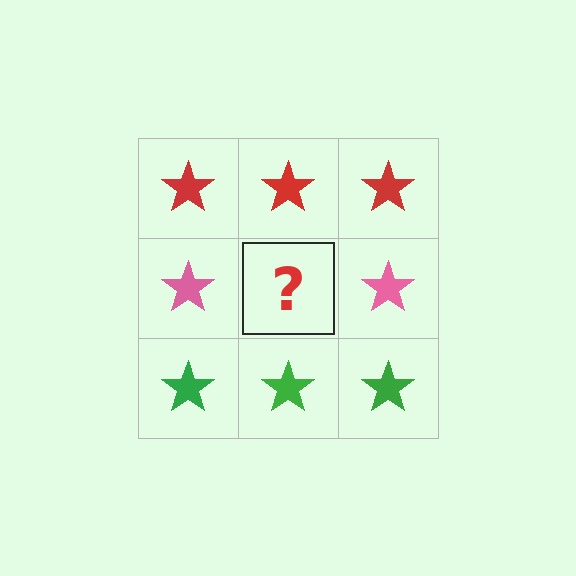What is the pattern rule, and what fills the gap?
The rule is that each row has a consistent color. The gap should be filled with a pink star.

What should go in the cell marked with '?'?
The missing cell should contain a pink star.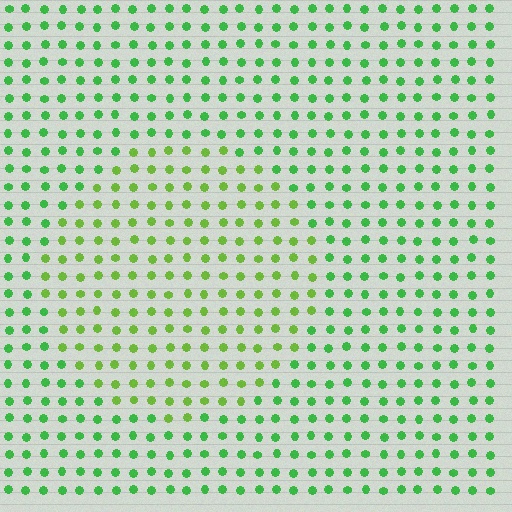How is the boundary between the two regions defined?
The boundary is defined purely by a slight shift in hue (about 29 degrees). Spacing, size, and orientation are identical on both sides.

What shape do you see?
I see a circle.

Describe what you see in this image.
The image is filled with small green elements in a uniform arrangement. A circle-shaped region is visible where the elements are tinted to a slightly different hue, forming a subtle color boundary.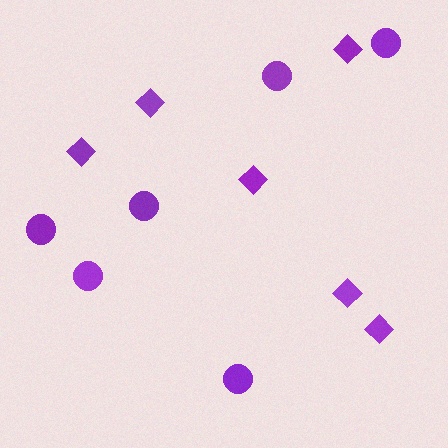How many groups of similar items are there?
There are 2 groups: one group of diamonds (6) and one group of circles (6).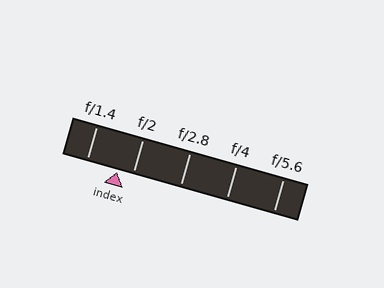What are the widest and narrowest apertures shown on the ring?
The widest aperture shown is f/1.4 and the narrowest is f/5.6.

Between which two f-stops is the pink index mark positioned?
The index mark is between f/1.4 and f/2.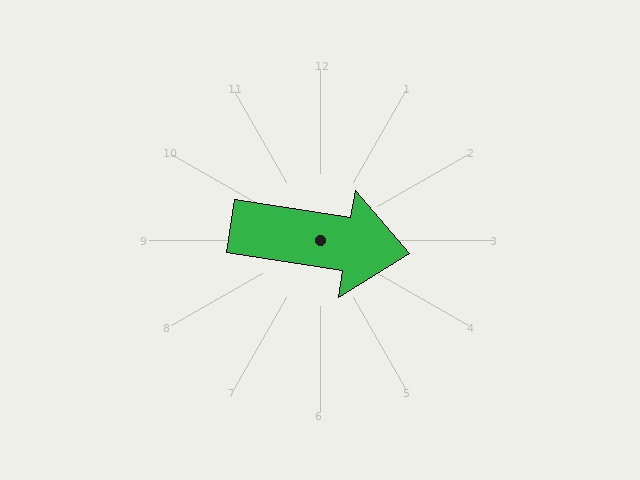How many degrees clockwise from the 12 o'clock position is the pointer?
Approximately 99 degrees.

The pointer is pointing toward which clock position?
Roughly 3 o'clock.